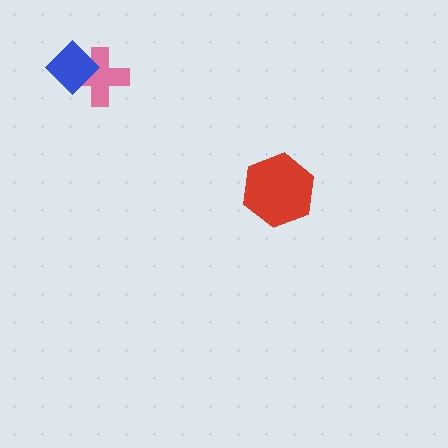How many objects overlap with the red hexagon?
0 objects overlap with the red hexagon.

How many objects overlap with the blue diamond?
1 object overlaps with the blue diamond.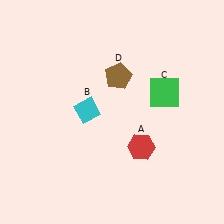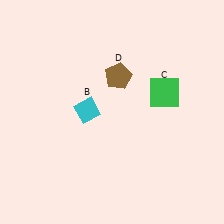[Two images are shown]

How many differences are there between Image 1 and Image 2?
There is 1 difference between the two images.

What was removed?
The red hexagon (A) was removed in Image 2.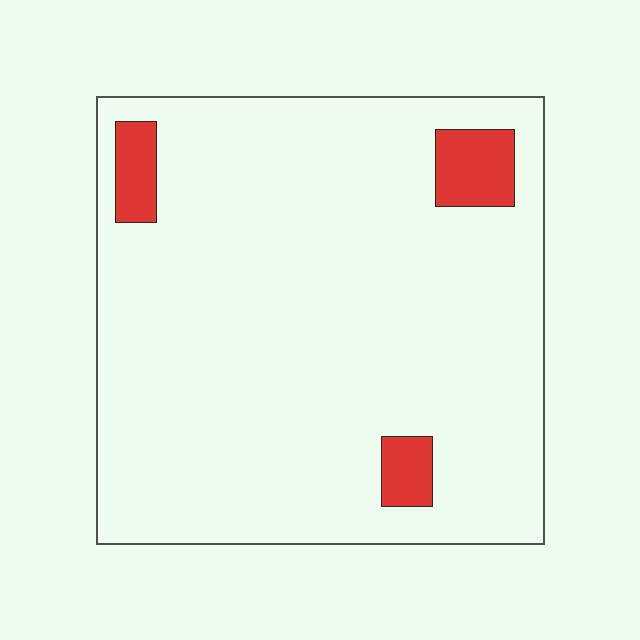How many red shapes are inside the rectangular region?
3.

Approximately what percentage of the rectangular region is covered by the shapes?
Approximately 5%.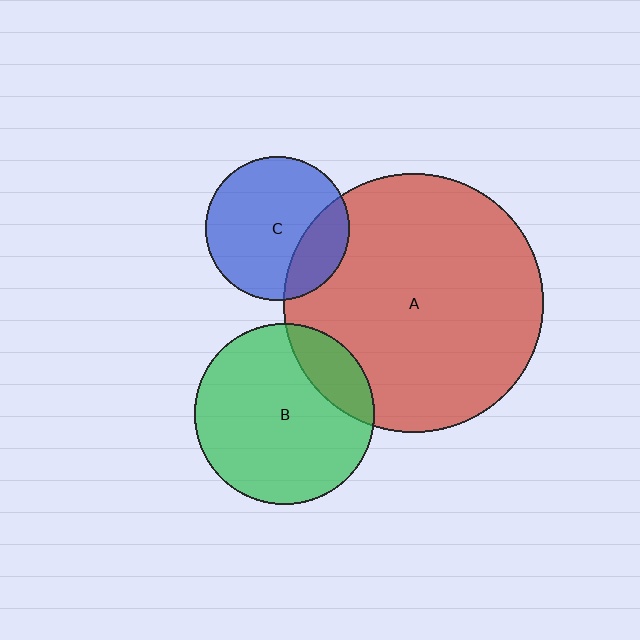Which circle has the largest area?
Circle A (red).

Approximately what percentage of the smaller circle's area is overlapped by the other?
Approximately 20%.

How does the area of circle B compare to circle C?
Approximately 1.6 times.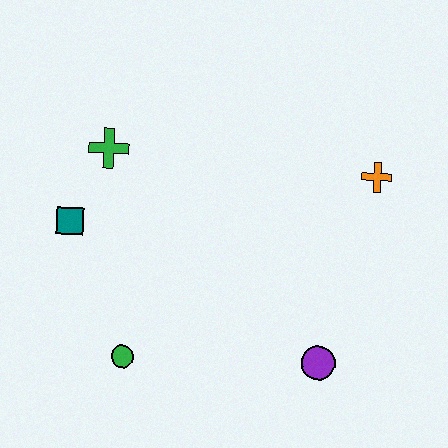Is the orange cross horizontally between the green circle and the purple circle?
No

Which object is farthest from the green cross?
The purple circle is farthest from the green cross.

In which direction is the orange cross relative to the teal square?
The orange cross is to the right of the teal square.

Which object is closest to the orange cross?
The purple circle is closest to the orange cross.